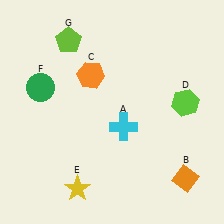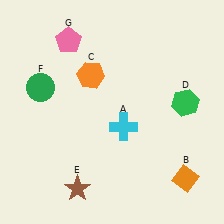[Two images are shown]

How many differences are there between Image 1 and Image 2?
There are 3 differences between the two images.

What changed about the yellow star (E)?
In Image 1, E is yellow. In Image 2, it changed to brown.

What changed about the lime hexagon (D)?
In Image 1, D is lime. In Image 2, it changed to green.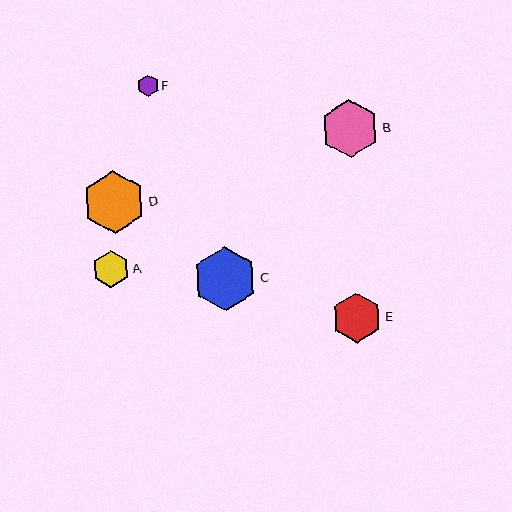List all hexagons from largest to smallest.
From largest to smallest: C, D, B, E, A, F.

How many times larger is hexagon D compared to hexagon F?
Hexagon D is approximately 3.0 times the size of hexagon F.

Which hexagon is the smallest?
Hexagon F is the smallest with a size of approximately 21 pixels.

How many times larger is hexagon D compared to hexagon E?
Hexagon D is approximately 1.3 times the size of hexagon E.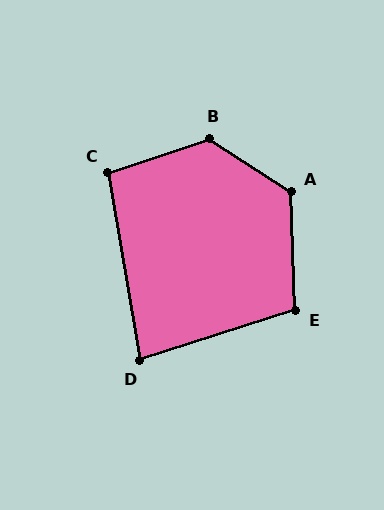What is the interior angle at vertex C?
Approximately 99 degrees (obtuse).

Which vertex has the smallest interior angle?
D, at approximately 82 degrees.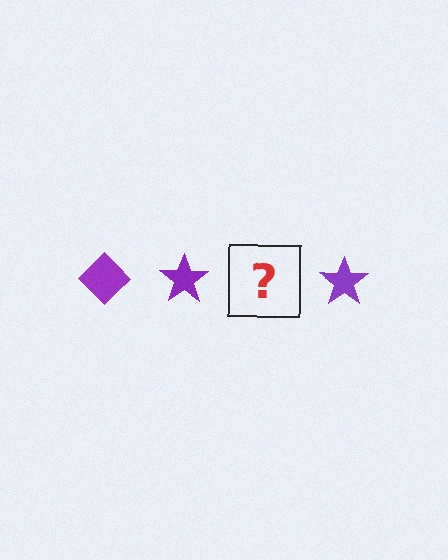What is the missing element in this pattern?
The missing element is a purple diamond.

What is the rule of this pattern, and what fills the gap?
The rule is that the pattern cycles through diamond, star shapes in purple. The gap should be filled with a purple diamond.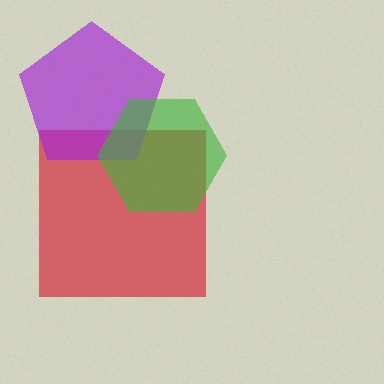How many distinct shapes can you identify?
There are 3 distinct shapes: a red square, a purple pentagon, a green hexagon.